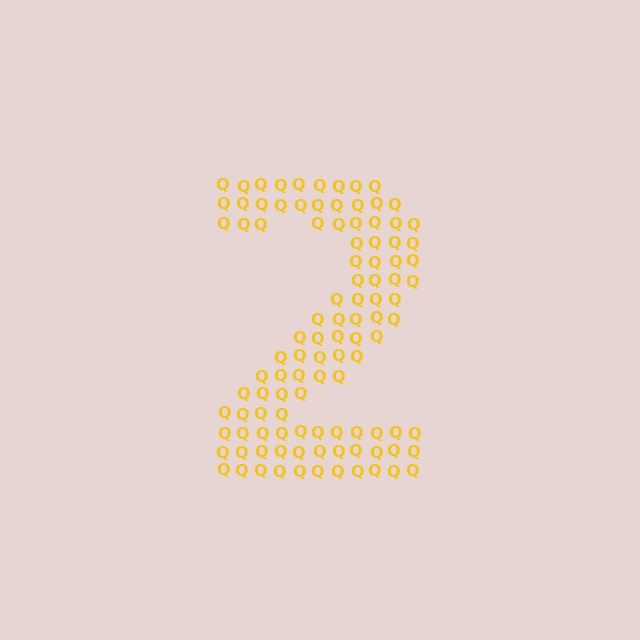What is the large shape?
The large shape is the digit 2.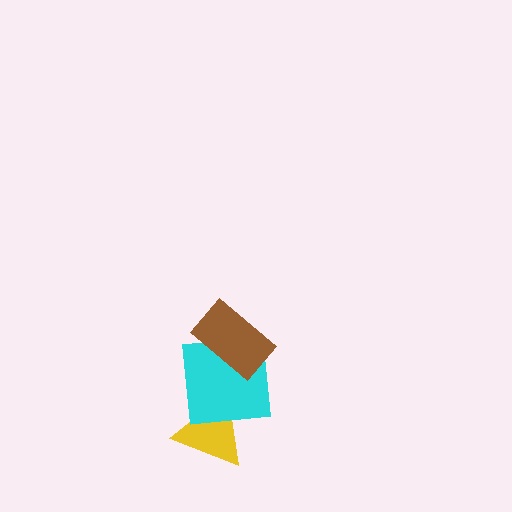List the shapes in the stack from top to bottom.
From top to bottom: the brown rectangle, the cyan square, the yellow triangle.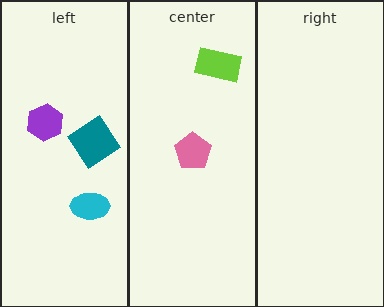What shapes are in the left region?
The teal diamond, the cyan ellipse, the purple hexagon.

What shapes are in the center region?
The lime rectangle, the pink pentagon.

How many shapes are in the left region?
3.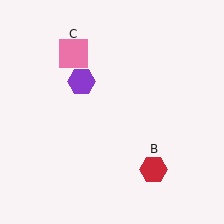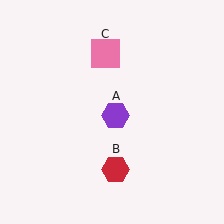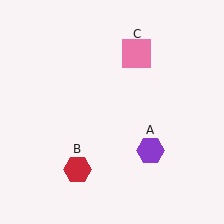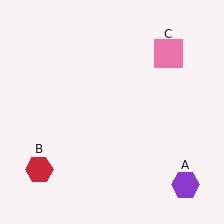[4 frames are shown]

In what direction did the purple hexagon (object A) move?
The purple hexagon (object A) moved down and to the right.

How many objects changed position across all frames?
3 objects changed position: purple hexagon (object A), red hexagon (object B), pink square (object C).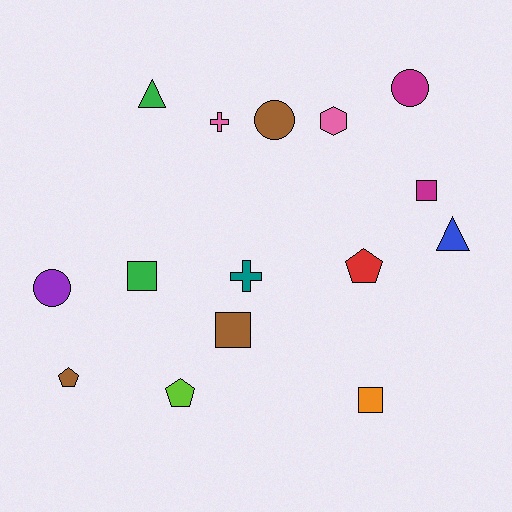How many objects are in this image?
There are 15 objects.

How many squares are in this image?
There are 4 squares.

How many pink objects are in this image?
There are 2 pink objects.